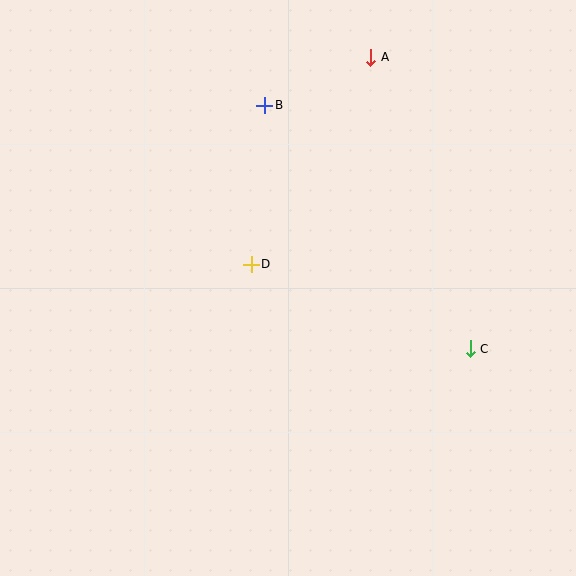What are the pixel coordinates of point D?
Point D is at (251, 264).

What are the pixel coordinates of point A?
Point A is at (371, 57).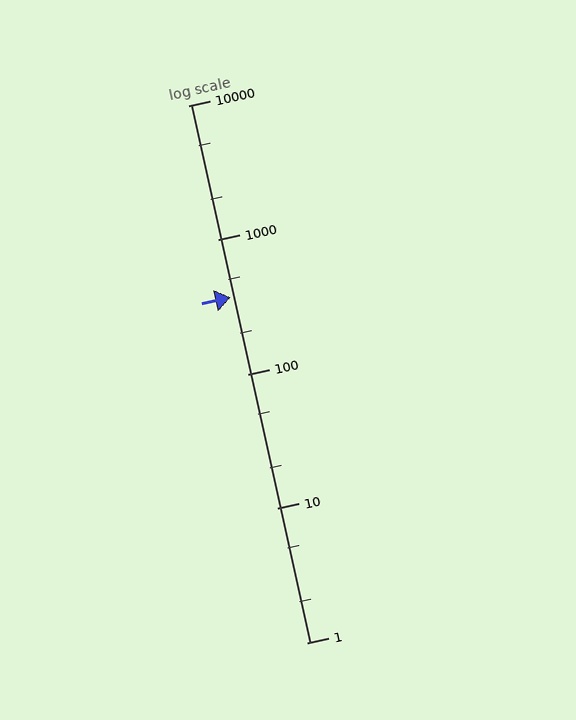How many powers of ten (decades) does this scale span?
The scale spans 4 decades, from 1 to 10000.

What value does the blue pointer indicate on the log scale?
The pointer indicates approximately 370.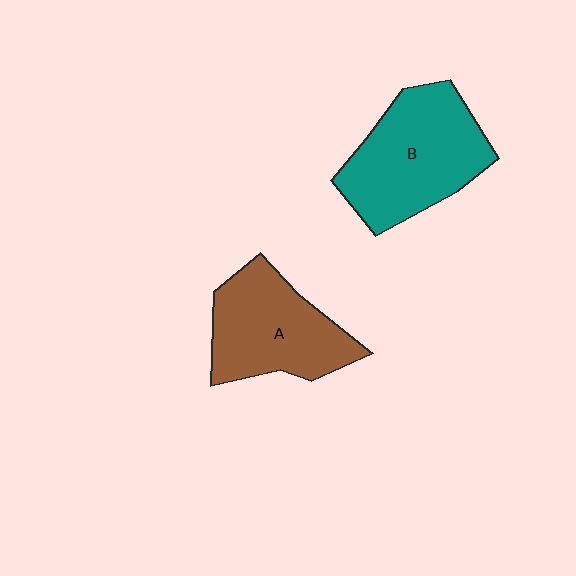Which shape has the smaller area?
Shape A (brown).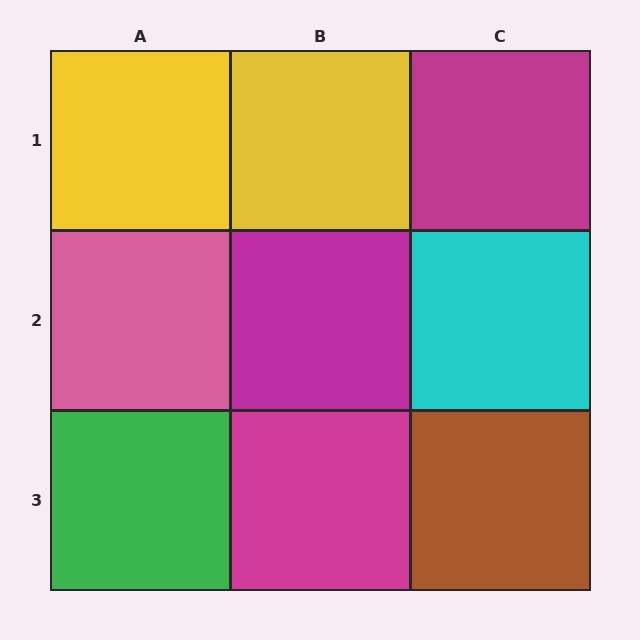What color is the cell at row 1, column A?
Yellow.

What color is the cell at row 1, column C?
Magenta.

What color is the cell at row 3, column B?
Magenta.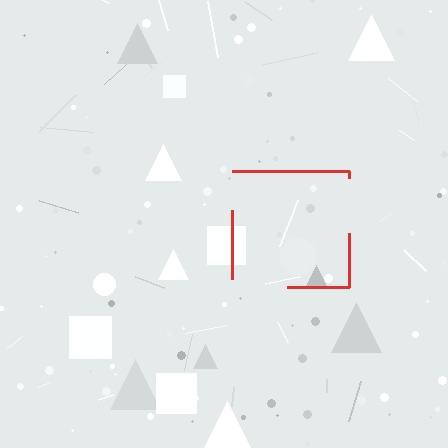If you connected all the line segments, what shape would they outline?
They would outline a square.